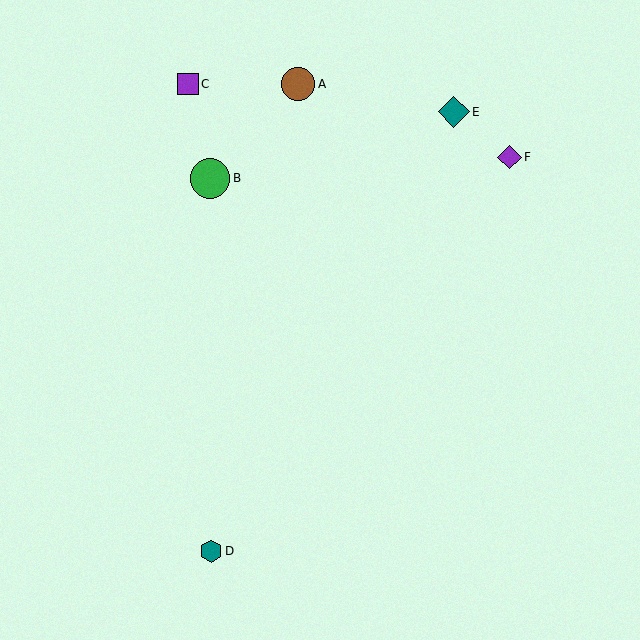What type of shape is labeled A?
Shape A is a brown circle.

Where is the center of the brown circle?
The center of the brown circle is at (298, 84).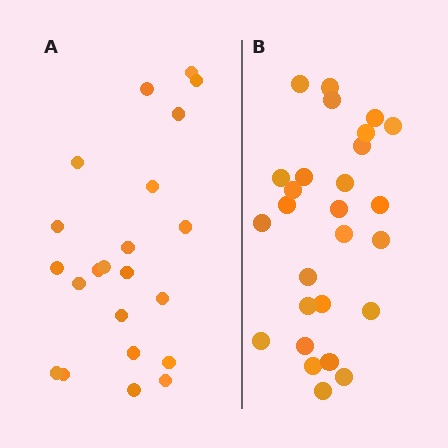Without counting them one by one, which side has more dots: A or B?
Region B (the right region) has more dots.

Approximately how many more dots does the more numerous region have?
Region B has about 5 more dots than region A.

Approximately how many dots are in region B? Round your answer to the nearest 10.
About 30 dots. (The exact count is 27, which rounds to 30.)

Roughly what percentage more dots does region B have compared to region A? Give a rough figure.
About 25% more.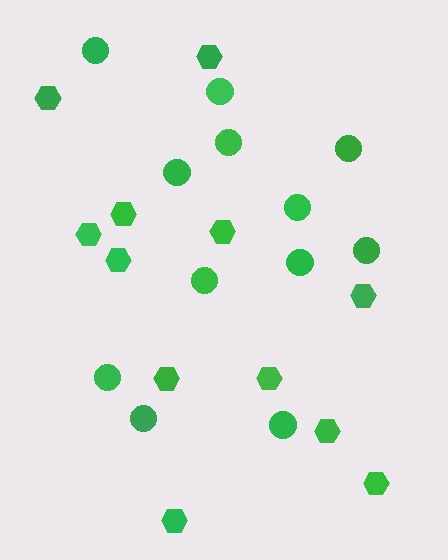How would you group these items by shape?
There are 2 groups: one group of circles (12) and one group of hexagons (12).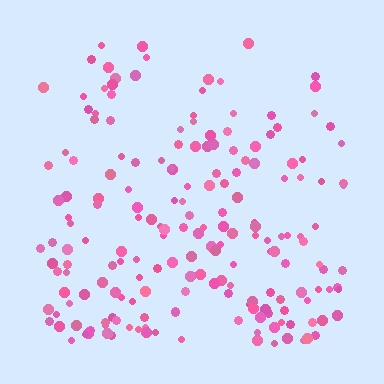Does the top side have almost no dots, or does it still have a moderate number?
Still a moderate number, just noticeably fewer than the bottom.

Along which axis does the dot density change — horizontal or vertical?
Vertical.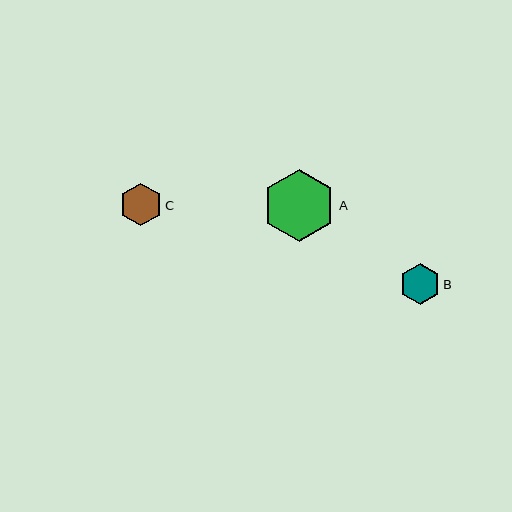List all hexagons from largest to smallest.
From largest to smallest: A, C, B.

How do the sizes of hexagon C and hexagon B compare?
Hexagon C and hexagon B are approximately the same size.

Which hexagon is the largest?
Hexagon A is the largest with a size of approximately 73 pixels.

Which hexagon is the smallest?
Hexagon B is the smallest with a size of approximately 40 pixels.